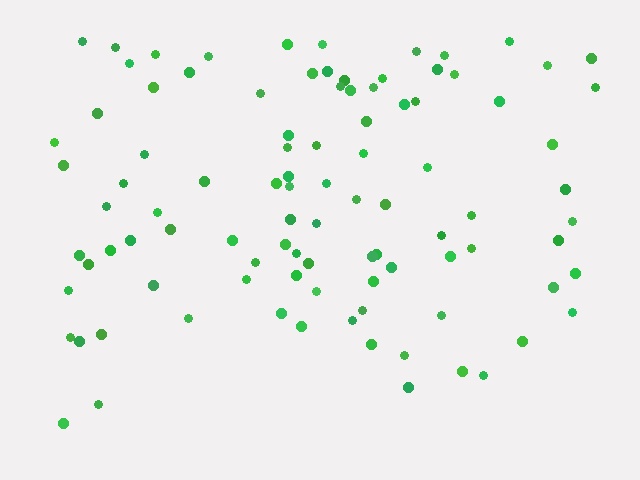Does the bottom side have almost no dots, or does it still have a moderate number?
Still a moderate number, just noticeably fewer than the top.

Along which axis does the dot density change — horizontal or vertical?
Vertical.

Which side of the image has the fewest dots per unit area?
The bottom.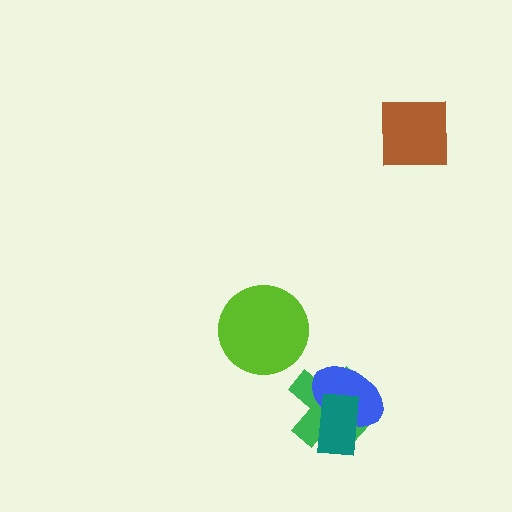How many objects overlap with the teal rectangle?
2 objects overlap with the teal rectangle.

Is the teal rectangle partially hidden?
No, no other shape covers it.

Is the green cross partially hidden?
Yes, it is partially covered by another shape.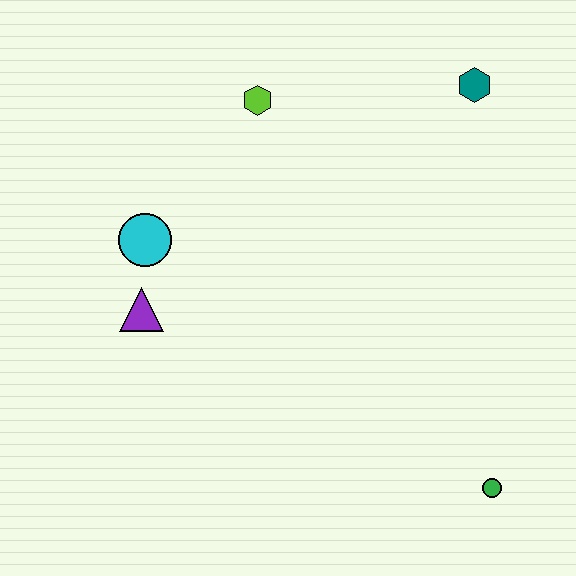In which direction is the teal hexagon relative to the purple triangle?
The teal hexagon is to the right of the purple triangle.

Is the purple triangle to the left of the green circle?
Yes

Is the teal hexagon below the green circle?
No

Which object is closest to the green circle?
The purple triangle is closest to the green circle.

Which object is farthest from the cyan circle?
The green circle is farthest from the cyan circle.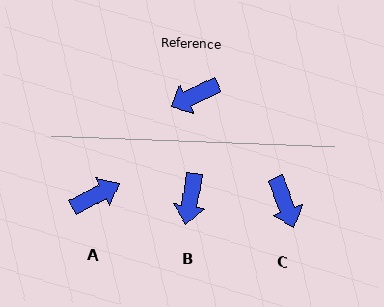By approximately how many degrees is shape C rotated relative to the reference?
Approximately 85 degrees counter-clockwise.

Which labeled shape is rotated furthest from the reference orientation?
A, about 179 degrees away.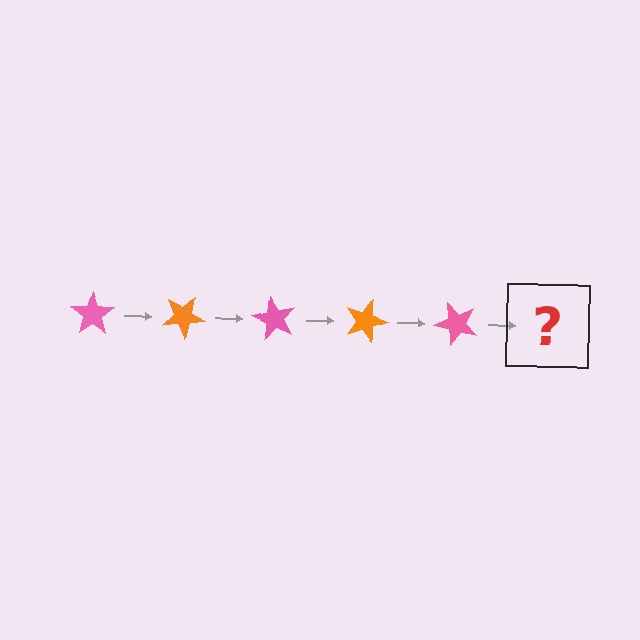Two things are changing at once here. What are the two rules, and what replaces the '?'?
The two rules are that it rotates 30 degrees each step and the color cycles through pink and orange. The '?' should be an orange star, rotated 150 degrees from the start.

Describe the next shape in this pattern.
It should be an orange star, rotated 150 degrees from the start.